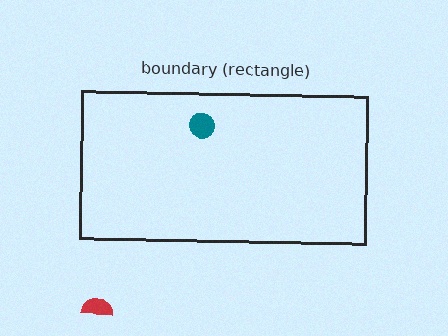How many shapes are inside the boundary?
1 inside, 1 outside.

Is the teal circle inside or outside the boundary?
Inside.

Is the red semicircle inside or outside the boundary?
Outside.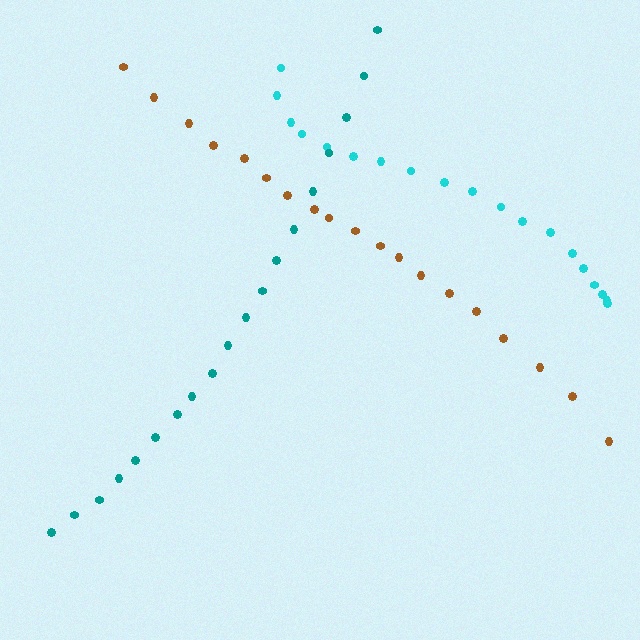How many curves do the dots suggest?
There are 3 distinct paths.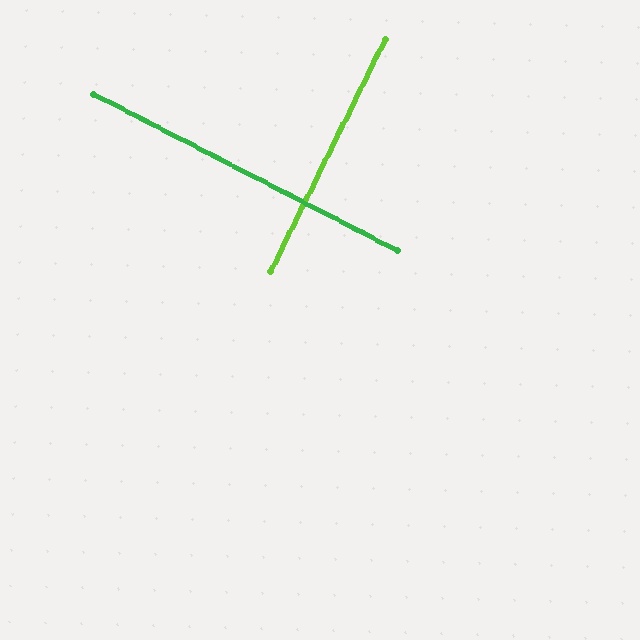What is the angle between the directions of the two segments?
Approximately 89 degrees.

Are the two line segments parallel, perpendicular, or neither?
Perpendicular — they meet at approximately 89°.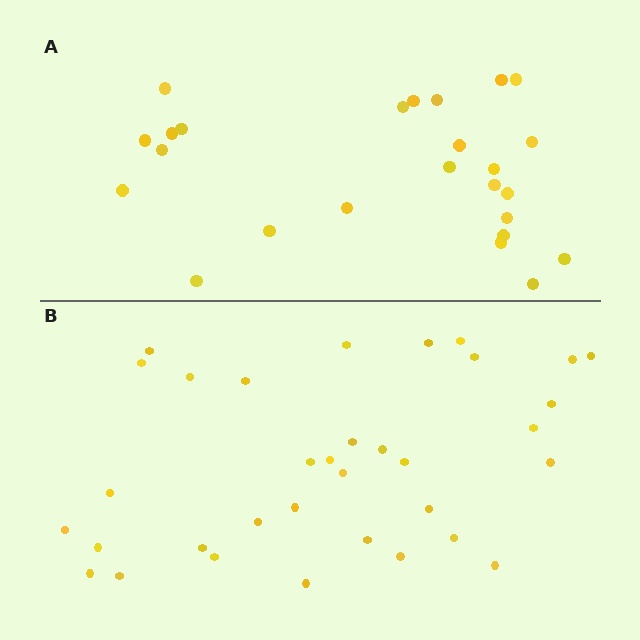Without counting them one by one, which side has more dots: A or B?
Region B (the bottom region) has more dots.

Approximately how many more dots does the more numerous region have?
Region B has roughly 8 or so more dots than region A.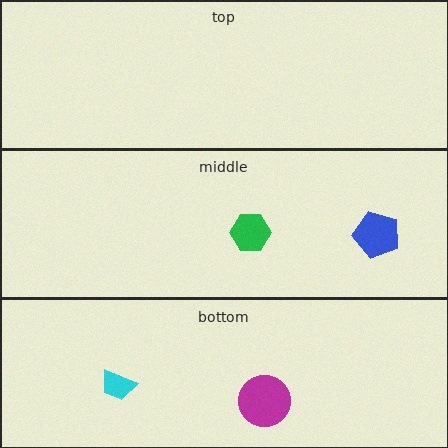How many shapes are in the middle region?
2.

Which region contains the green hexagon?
The middle region.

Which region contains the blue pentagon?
The middle region.